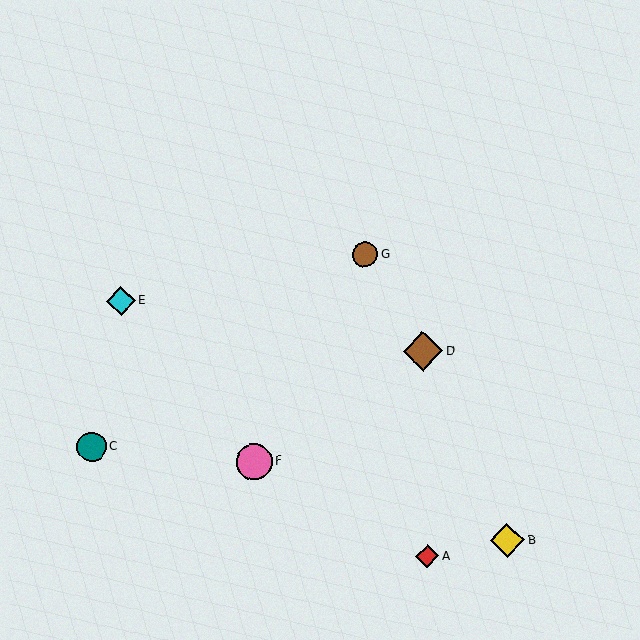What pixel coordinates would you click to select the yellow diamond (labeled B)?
Click at (507, 540) to select the yellow diamond B.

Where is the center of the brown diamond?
The center of the brown diamond is at (423, 351).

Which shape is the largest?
The brown diamond (labeled D) is the largest.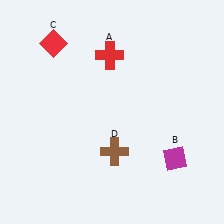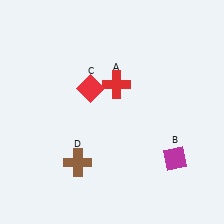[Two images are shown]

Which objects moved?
The objects that moved are: the red cross (A), the red diamond (C), the brown cross (D).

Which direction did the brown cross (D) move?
The brown cross (D) moved left.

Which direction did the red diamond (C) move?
The red diamond (C) moved down.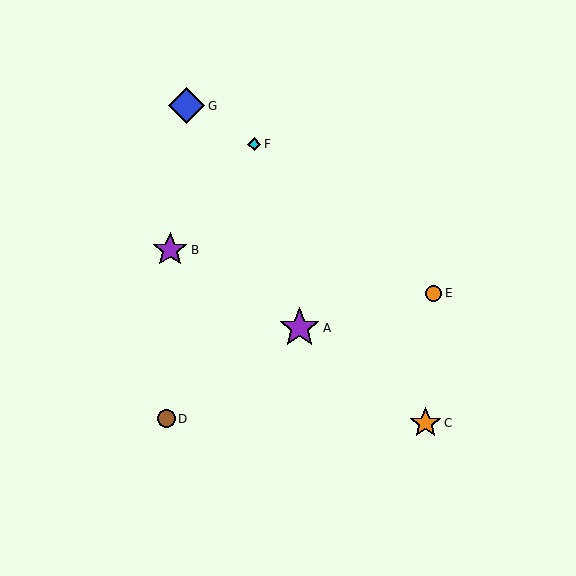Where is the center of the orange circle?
The center of the orange circle is at (434, 293).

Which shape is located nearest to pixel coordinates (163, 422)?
The brown circle (labeled D) at (167, 419) is nearest to that location.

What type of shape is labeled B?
Shape B is a purple star.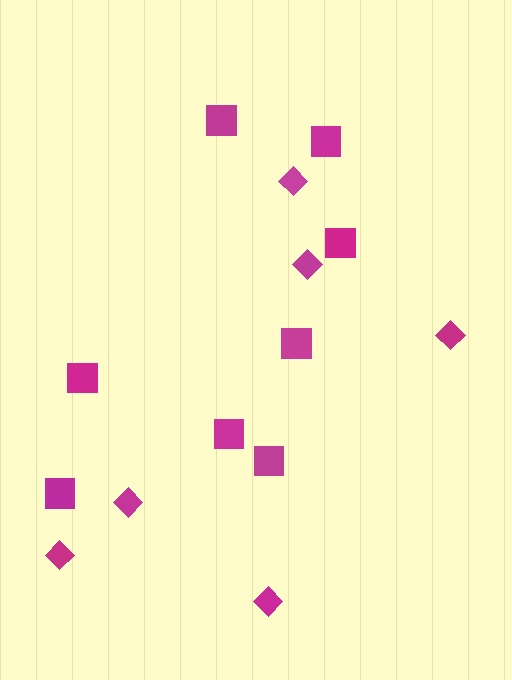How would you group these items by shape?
There are 2 groups: one group of squares (8) and one group of diamonds (6).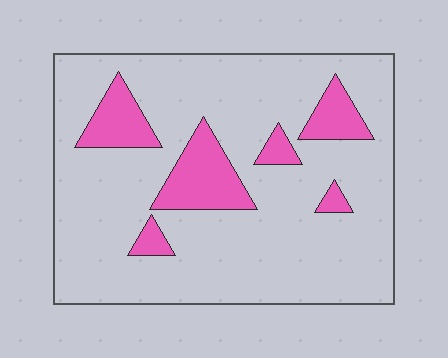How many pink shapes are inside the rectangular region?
6.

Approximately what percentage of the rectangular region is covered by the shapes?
Approximately 15%.